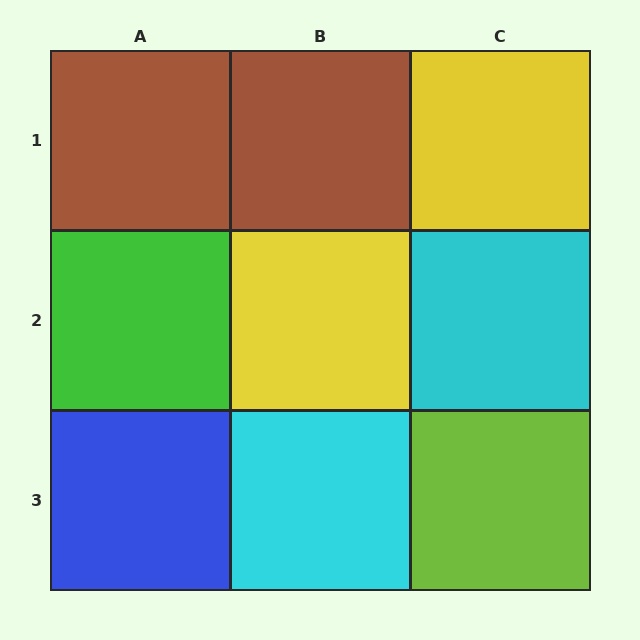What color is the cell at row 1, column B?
Brown.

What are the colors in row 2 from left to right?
Green, yellow, cyan.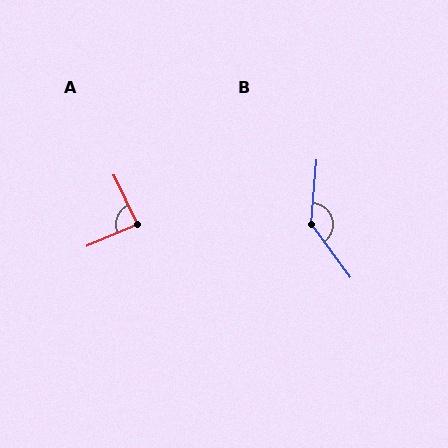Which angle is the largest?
B, at approximately 139 degrees.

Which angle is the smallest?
A, at approximately 88 degrees.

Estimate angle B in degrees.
Approximately 139 degrees.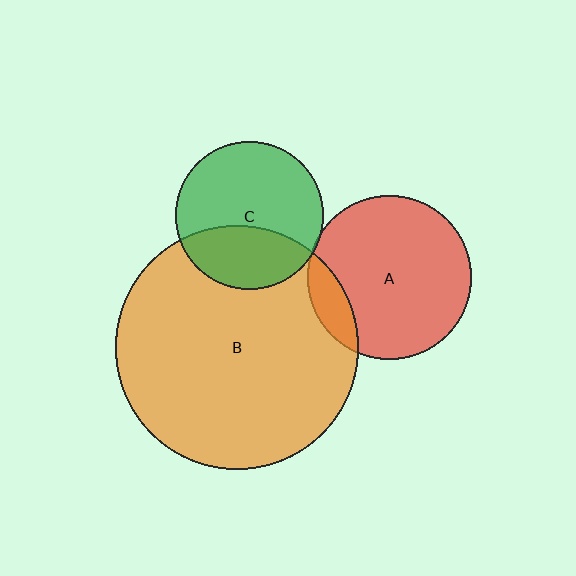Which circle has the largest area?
Circle B (orange).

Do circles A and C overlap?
Yes.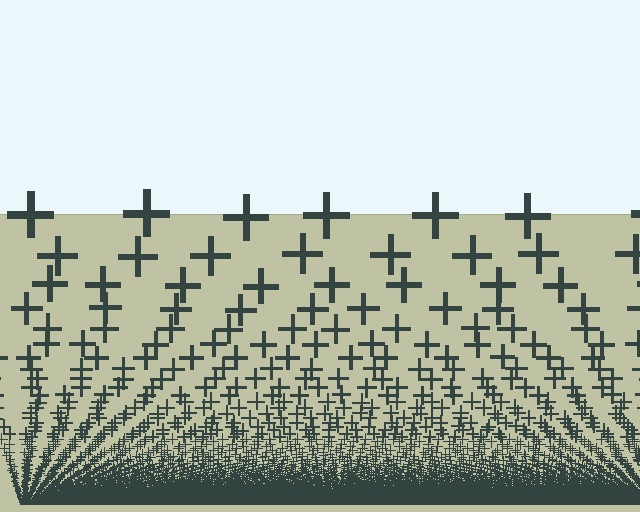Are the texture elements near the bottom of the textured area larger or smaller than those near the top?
Smaller. The gradient is inverted — elements near the bottom are smaller and denser.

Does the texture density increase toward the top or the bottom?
Density increases toward the bottom.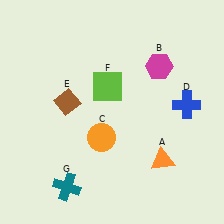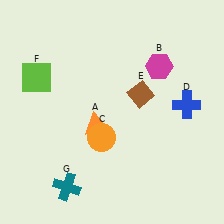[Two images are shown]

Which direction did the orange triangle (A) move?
The orange triangle (A) moved left.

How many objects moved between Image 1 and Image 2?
3 objects moved between the two images.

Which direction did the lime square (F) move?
The lime square (F) moved left.